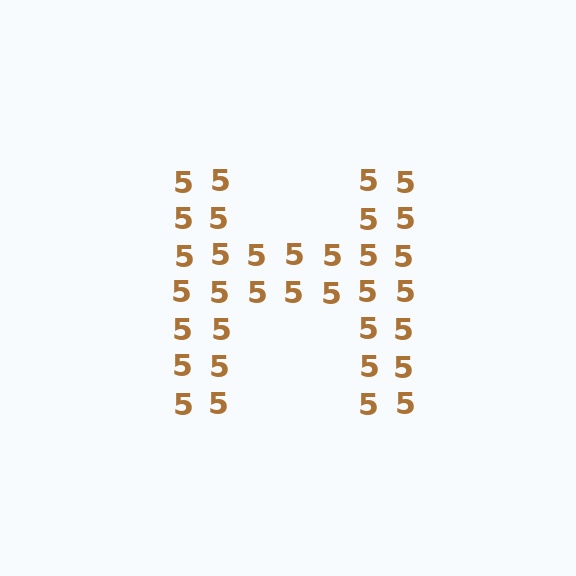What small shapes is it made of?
It is made of small digit 5's.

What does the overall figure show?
The overall figure shows the letter H.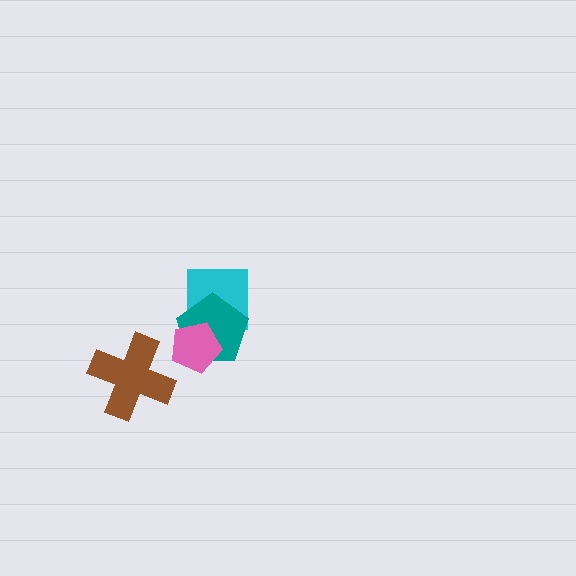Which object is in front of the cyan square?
The teal pentagon is in front of the cyan square.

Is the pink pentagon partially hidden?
No, no other shape covers it.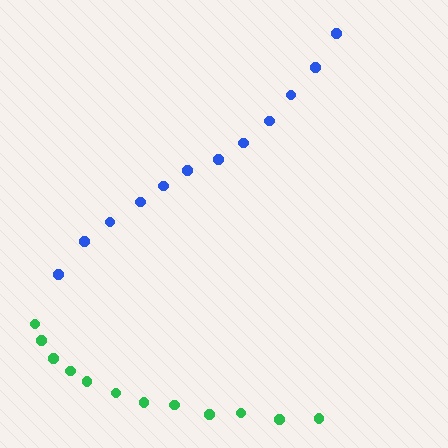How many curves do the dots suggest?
There are 2 distinct paths.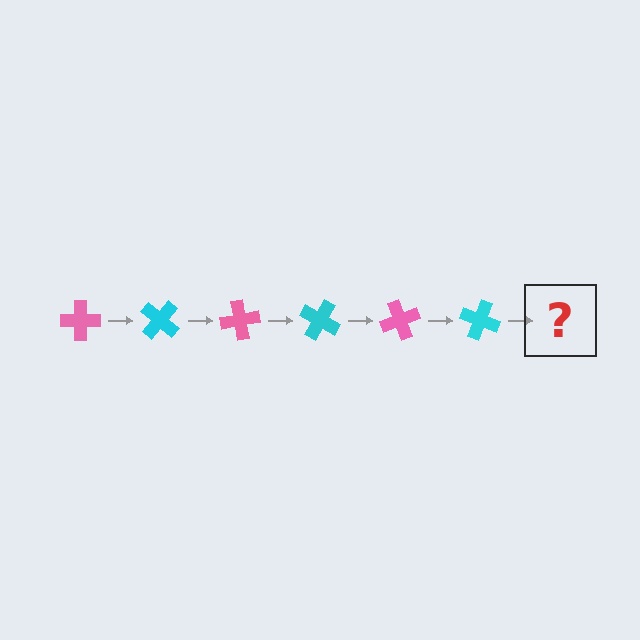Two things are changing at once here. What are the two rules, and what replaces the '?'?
The two rules are that it rotates 40 degrees each step and the color cycles through pink and cyan. The '?' should be a pink cross, rotated 240 degrees from the start.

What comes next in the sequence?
The next element should be a pink cross, rotated 240 degrees from the start.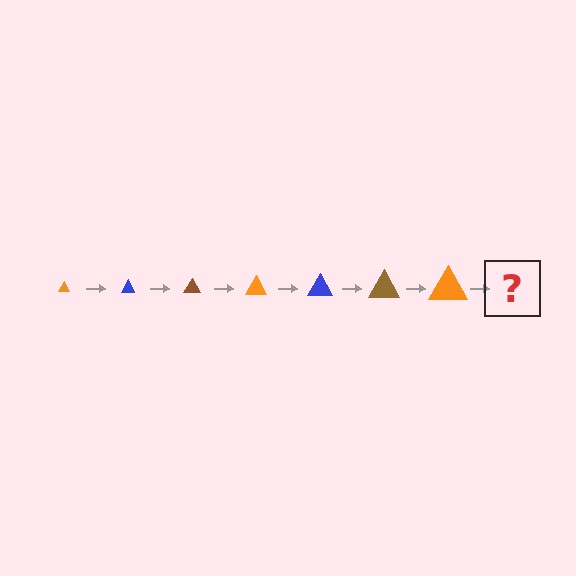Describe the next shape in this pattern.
It should be a blue triangle, larger than the previous one.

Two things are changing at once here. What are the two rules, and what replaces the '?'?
The two rules are that the triangle grows larger each step and the color cycles through orange, blue, and brown. The '?' should be a blue triangle, larger than the previous one.